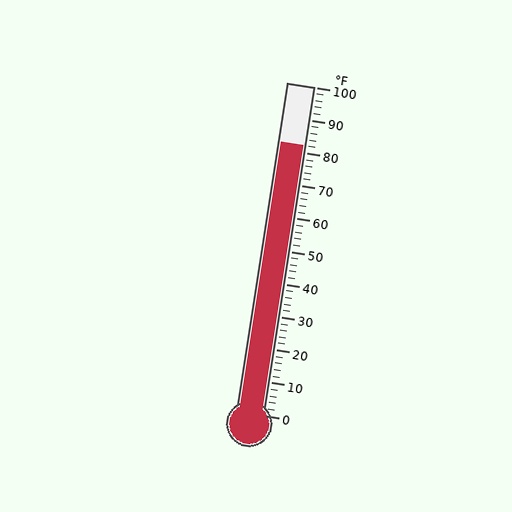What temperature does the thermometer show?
The thermometer shows approximately 82°F.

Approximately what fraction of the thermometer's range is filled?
The thermometer is filled to approximately 80% of its range.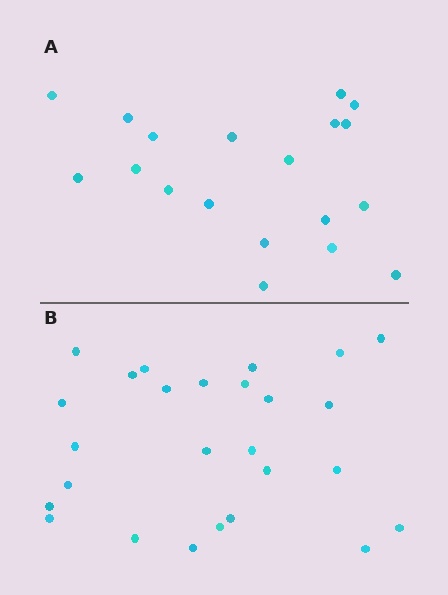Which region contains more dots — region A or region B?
Region B (the bottom region) has more dots.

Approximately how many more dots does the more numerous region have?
Region B has roughly 8 or so more dots than region A.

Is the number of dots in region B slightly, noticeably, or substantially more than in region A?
Region B has noticeably more, but not dramatically so. The ratio is roughly 1.4 to 1.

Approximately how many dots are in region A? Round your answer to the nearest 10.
About 20 dots. (The exact count is 19, which rounds to 20.)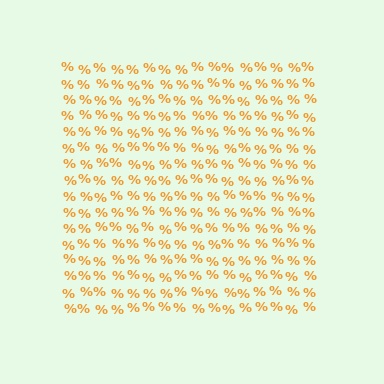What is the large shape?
The large shape is a square.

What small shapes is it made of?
It is made of small percent signs.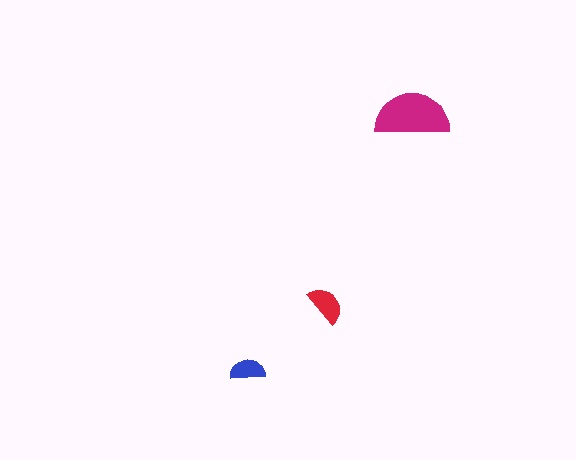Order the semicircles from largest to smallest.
the magenta one, the red one, the blue one.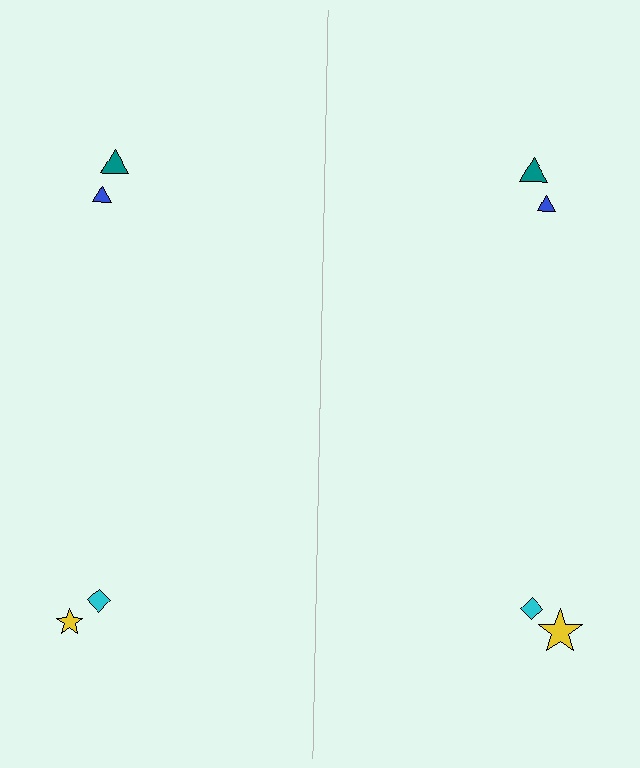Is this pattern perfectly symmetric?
No, the pattern is not perfectly symmetric. The yellow star on the right side has a different size than its mirror counterpart.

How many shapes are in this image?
There are 8 shapes in this image.